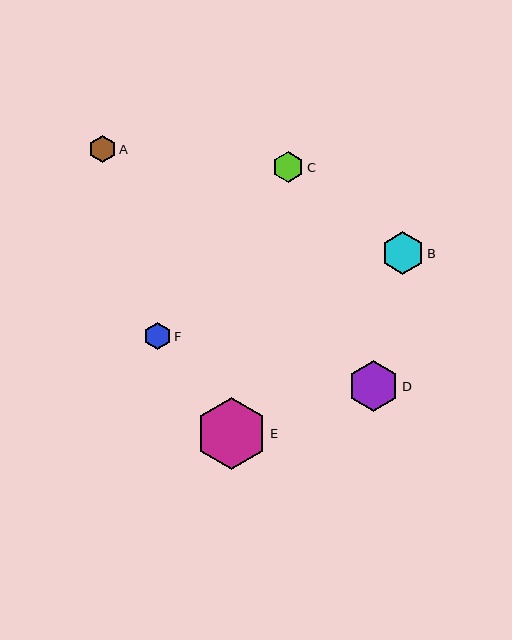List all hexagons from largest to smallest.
From largest to smallest: E, D, B, C, F, A.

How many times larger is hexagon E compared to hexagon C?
Hexagon E is approximately 2.3 times the size of hexagon C.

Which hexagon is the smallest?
Hexagon A is the smallest with a size of approximately 27 pixels.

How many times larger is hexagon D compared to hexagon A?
Hexagon D is approximately 1.9 times the size of hexagon A.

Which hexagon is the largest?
Hexagon E is the largest with a size of approximately 72 pixels.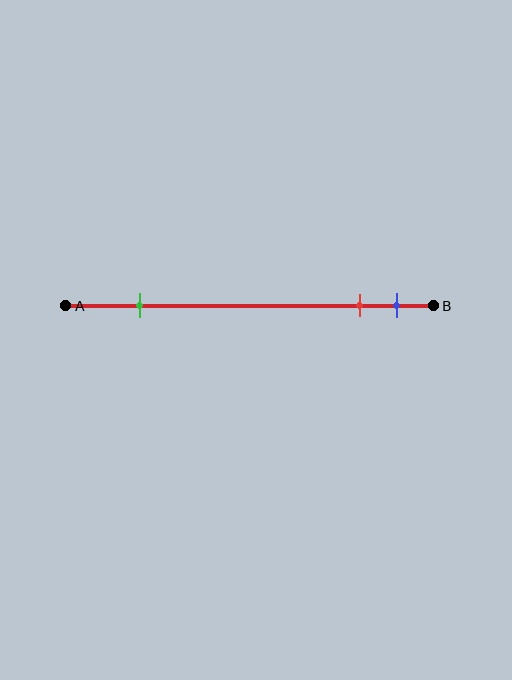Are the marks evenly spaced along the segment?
No, the marks are not evenly spaced.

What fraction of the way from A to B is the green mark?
The green mark is approximately 20% (0.2) of the way from A to B.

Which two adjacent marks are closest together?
The red and blue marks are the closest adjacent pair.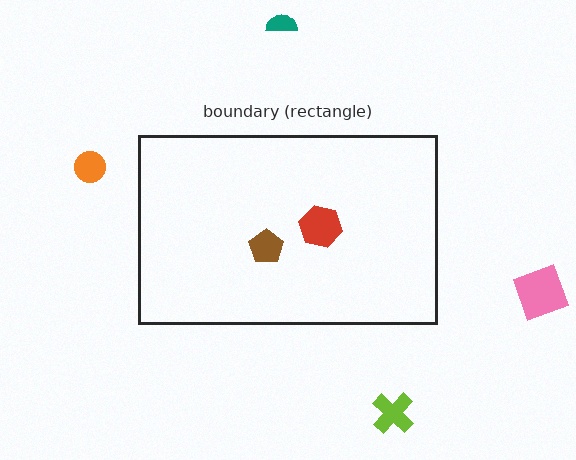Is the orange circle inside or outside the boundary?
Outside.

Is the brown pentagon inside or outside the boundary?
Inside.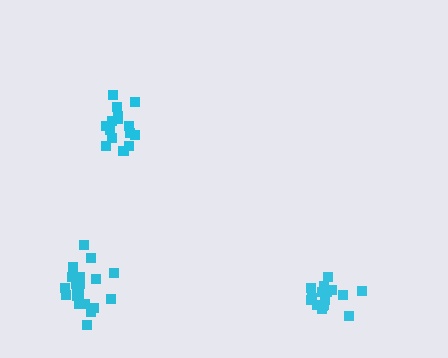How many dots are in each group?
Group 1: 17 dots, Group 2: 16 dots, Group 3: 21 dots (54 total).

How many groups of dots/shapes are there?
There are 3 groups.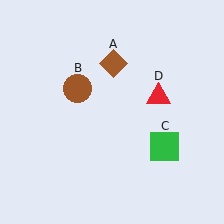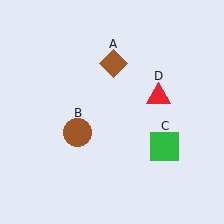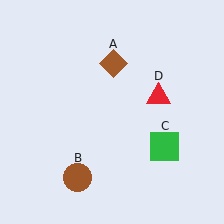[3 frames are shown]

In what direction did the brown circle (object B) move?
The brown circle (object B) moved down.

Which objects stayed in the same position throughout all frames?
Brown diamond (object A) and green square (object C) and red triangle (object D) remained stationary.